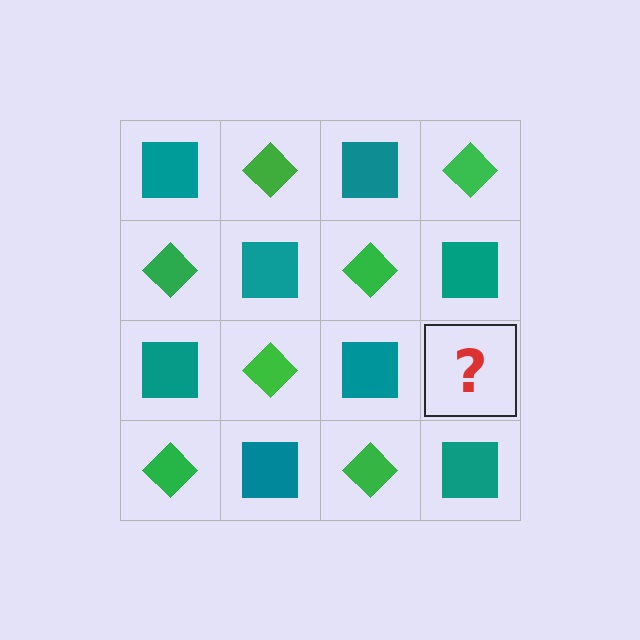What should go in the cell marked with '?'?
The missing cell should contain a green diamond.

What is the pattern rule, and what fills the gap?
The rule is that it alternates teal square and green diamond in a checkerboard pattern. The gap should be filled with a green diamond.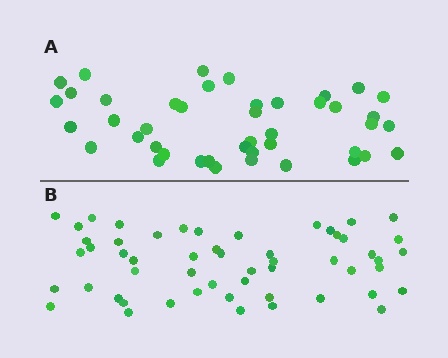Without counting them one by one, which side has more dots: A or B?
Region B (the bottom region) has more dots.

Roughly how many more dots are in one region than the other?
Region B has roughly 12 or so more dots than region A.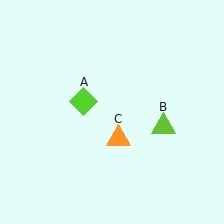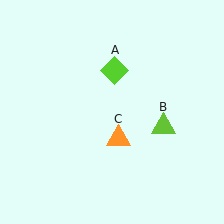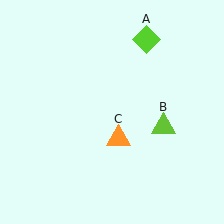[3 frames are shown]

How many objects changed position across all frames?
1 object changed position: lime diamond (object A).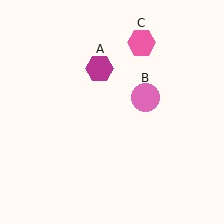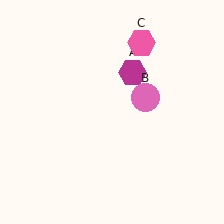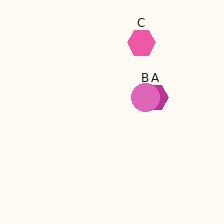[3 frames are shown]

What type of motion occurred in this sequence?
The magenta hexagon (object A) rotated clockwise around the center of the scene.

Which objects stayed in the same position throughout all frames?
Pink circle (object B) and pink hexagon (object C) remained stationary.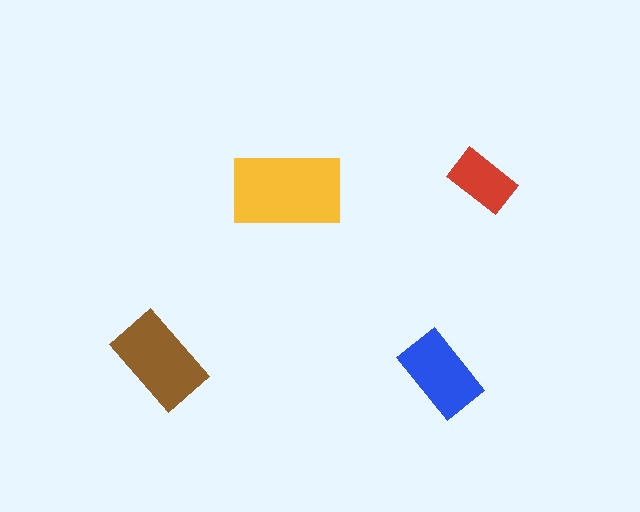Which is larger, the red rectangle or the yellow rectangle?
The yellow one.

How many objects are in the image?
There are 4 objects in the image.